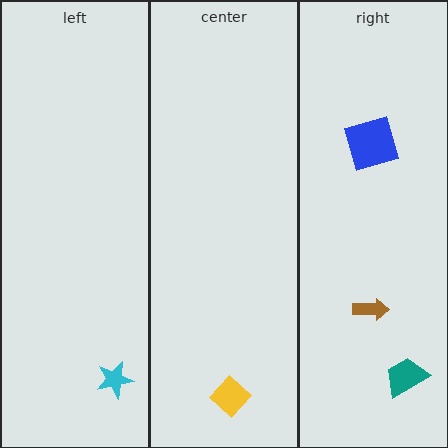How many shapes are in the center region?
1.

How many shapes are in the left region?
1.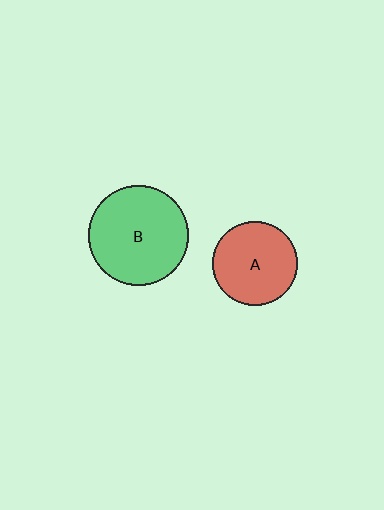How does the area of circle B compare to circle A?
Approximately 1.4 times.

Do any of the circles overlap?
No, none of the circles overlap.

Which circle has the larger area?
Circle B (green).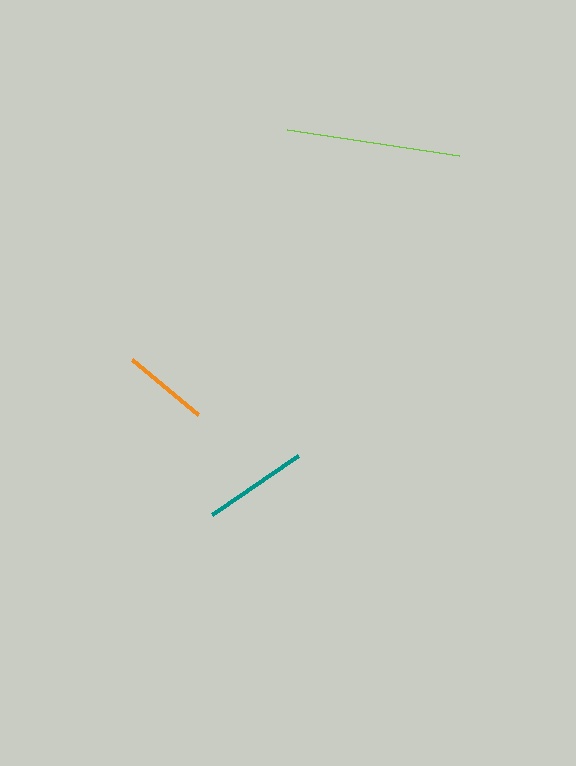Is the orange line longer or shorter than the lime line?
The lime line is longer than the orange line.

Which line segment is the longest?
The lime line is the longest at approximately 174 pixels.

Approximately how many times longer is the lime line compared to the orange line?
The lime line is approximately 2.0 times the length of the orange line.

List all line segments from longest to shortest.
From longest to shortest: lime, teal, orange.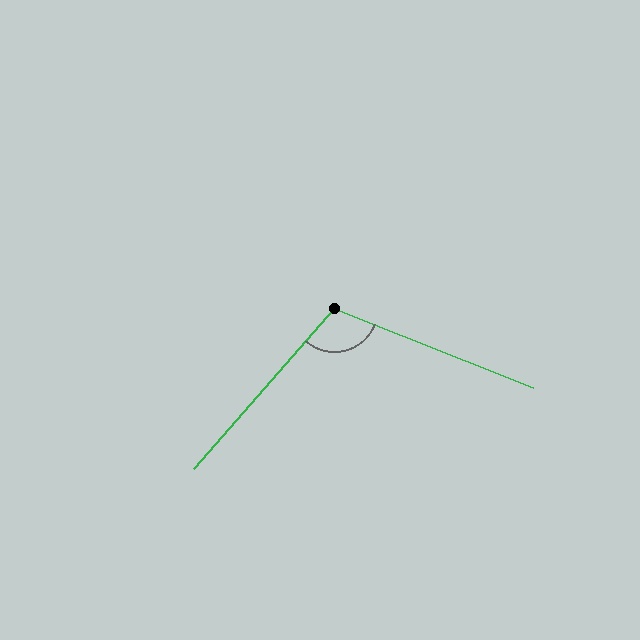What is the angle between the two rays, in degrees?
Approximately 110 degrees.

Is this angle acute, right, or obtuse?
It is obtuse.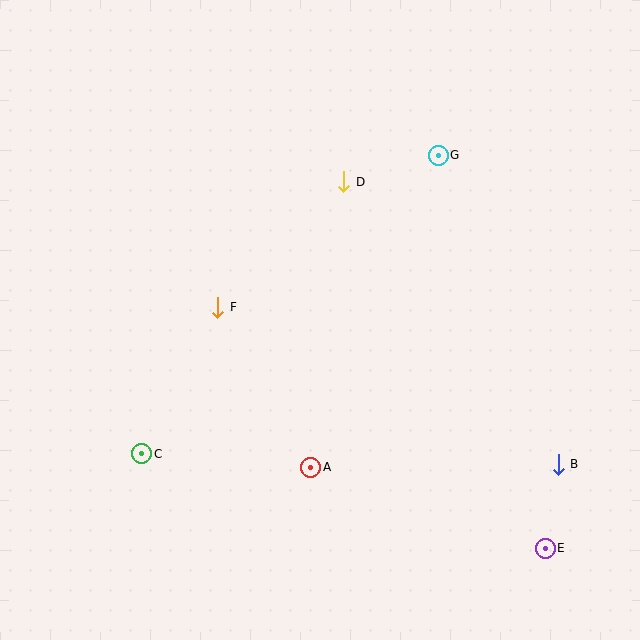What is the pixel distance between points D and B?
The distance between D and B is 355 pixels.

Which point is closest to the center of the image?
Point F at (218, 307) is closest to the center.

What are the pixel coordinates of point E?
Point E is at (545, 548).